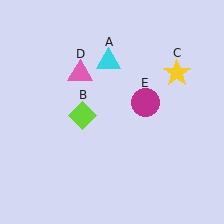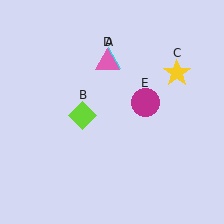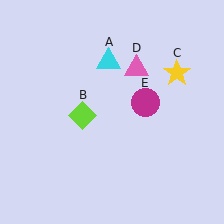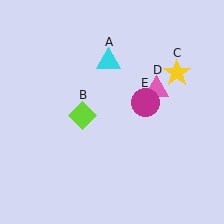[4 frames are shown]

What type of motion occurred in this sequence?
The pink triangle (object D) rotated clockwise around the center of the scene.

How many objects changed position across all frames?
1 object changed position: pink triangle (object D).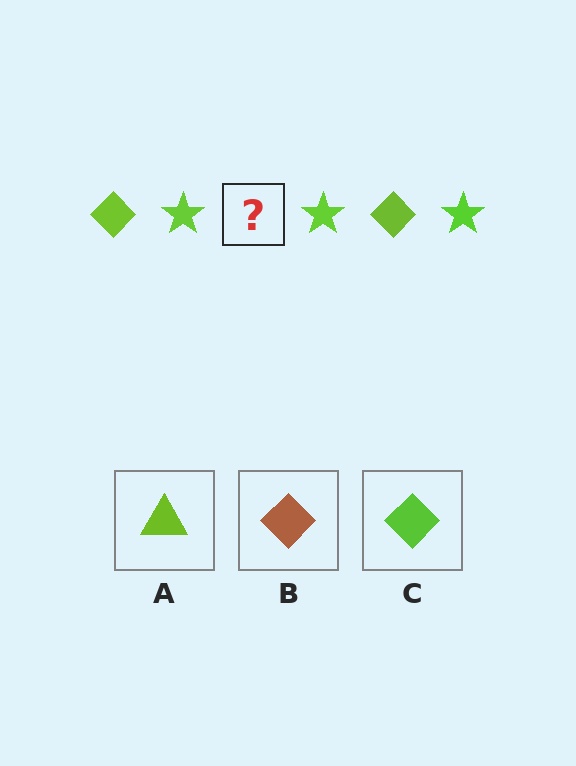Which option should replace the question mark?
Option C.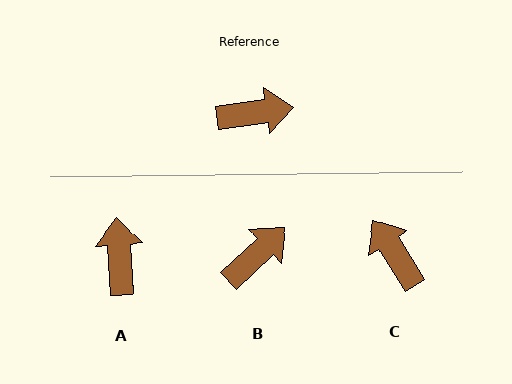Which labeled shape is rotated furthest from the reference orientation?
C, about 114 degrees away.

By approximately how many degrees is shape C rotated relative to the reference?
Approximately 114 degrees counter-clockwise.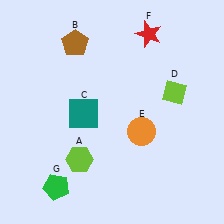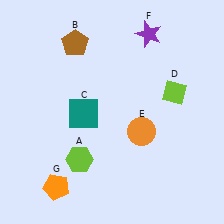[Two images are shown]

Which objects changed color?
F changed from red to purple. G changed from green to orange.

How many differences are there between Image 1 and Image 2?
There are 2 differences between the two images.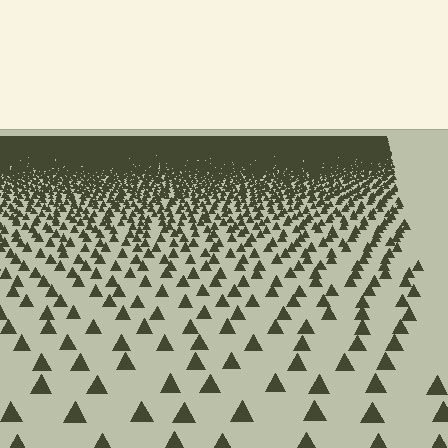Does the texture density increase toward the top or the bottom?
Density increases toward the top.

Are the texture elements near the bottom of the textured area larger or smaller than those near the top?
Larger. Near the bottom, elements are closer to the viewer and appear at a bigger on-screen size.